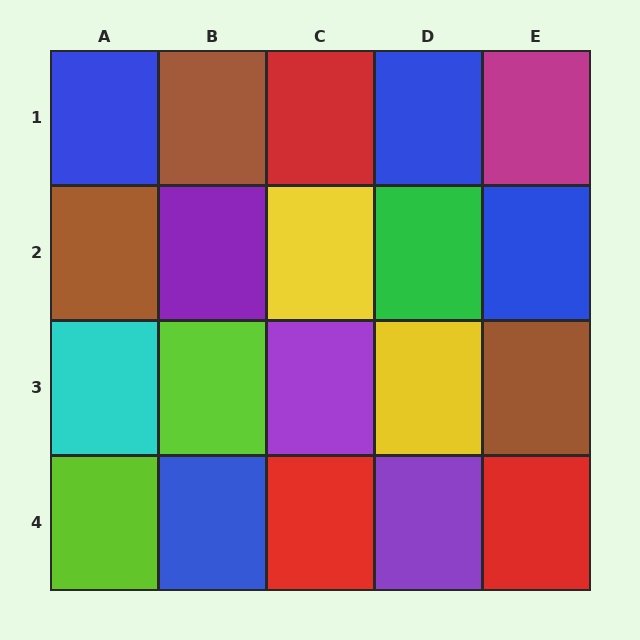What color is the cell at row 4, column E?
Red.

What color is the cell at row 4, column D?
Purple.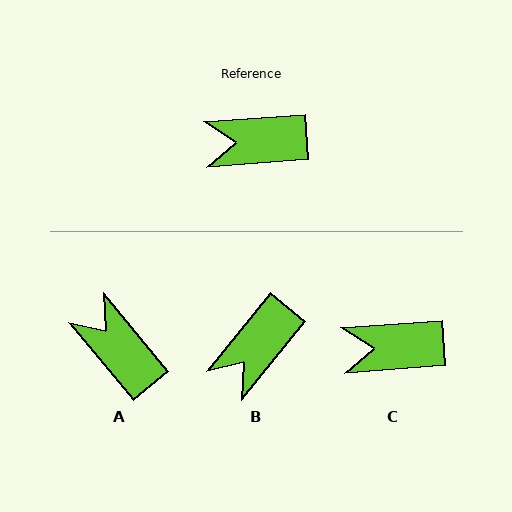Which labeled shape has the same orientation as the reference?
C.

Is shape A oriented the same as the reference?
No, it is off by about 54 degrees.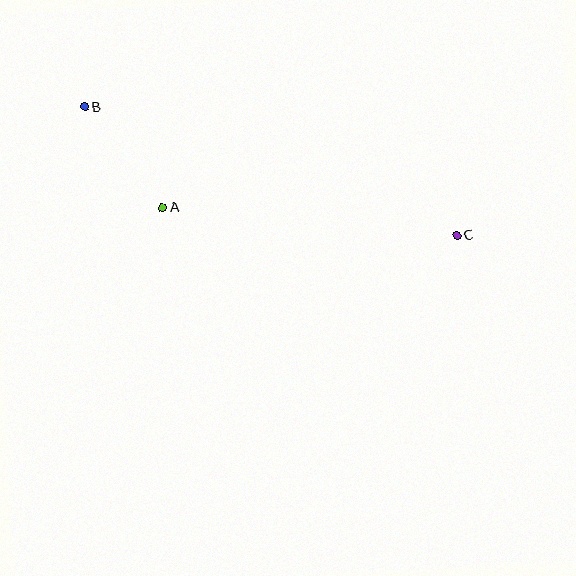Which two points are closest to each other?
Points A and B are closest to each other.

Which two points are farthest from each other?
Points B and C are farthest from each other.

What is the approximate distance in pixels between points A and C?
The distance between A and C is approximately 296 pixels.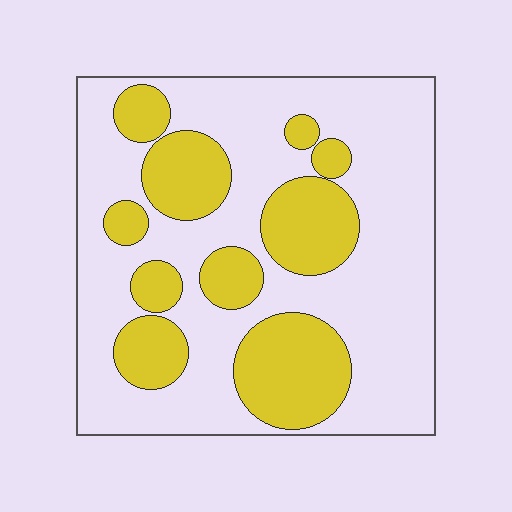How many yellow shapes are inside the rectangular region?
10.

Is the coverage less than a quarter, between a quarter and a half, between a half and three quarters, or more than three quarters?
Between a quarter and a half.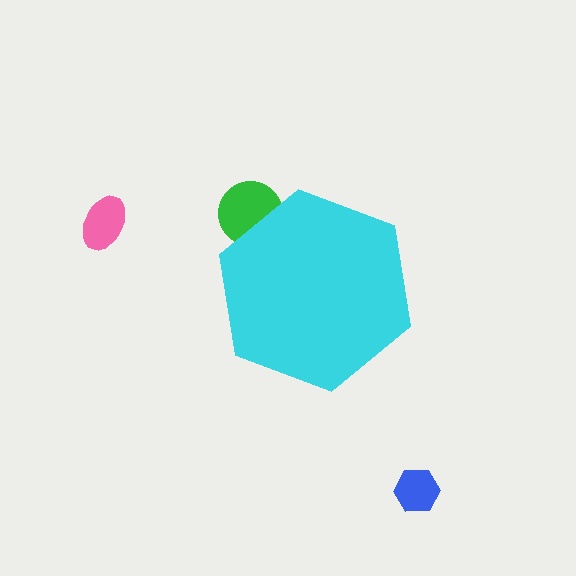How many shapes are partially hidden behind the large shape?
1 shape is partially hidden.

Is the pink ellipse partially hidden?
No, the pink ellipse is fully visible.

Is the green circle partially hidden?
Yes, the green circle is partially hidden behind the cyan hexagon.